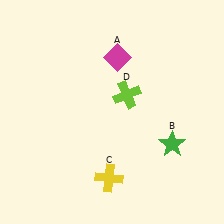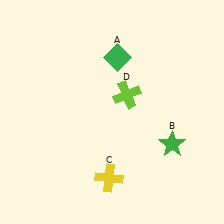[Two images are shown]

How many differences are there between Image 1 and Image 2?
There is 1 difference between the two images.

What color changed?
The diamond (A) changed from magenta in Image 1 to green in Image 2.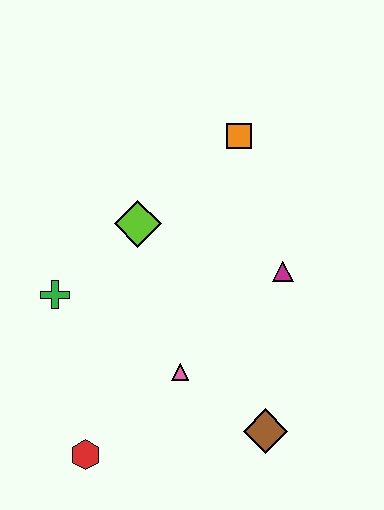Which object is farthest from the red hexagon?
The orange square is farthest from the red hexagon.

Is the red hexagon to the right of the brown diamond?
No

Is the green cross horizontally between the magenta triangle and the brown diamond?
No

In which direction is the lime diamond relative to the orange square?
The lime diamond is to the left of the orange square.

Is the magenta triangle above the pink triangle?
Yes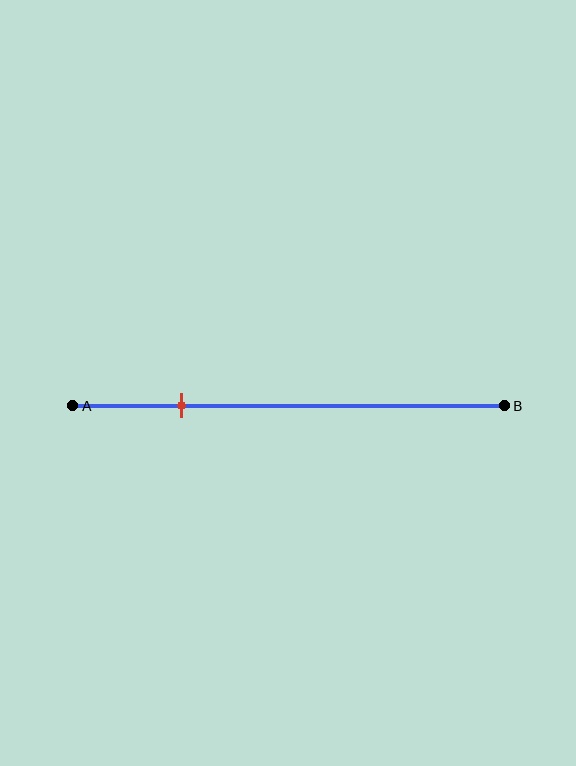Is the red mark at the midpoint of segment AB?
No, the mark is at about 25% from A, not at the 50% midpoint.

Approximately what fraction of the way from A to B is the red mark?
The red mark is approximately 25% of the way from A to B.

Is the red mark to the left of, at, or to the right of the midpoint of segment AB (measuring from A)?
The red mark is to the left of the midpoint of segment AB.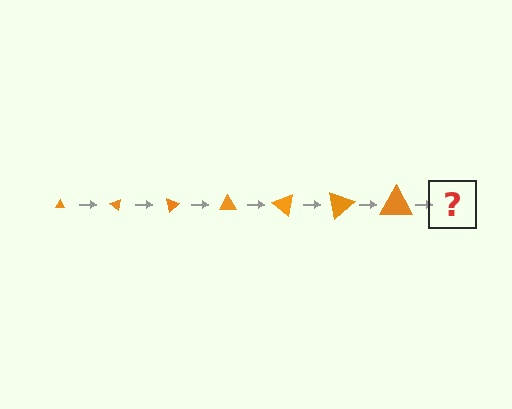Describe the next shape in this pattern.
It should be a triangle, larger than the previous one and rotated 280 degrees from the start.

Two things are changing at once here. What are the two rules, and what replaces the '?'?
The two rules are that the triangle grows larger each step and it rotates 40 degrees each step. The '?' should be a triangle, larger than the previous one and rotated 280 degrees from the start.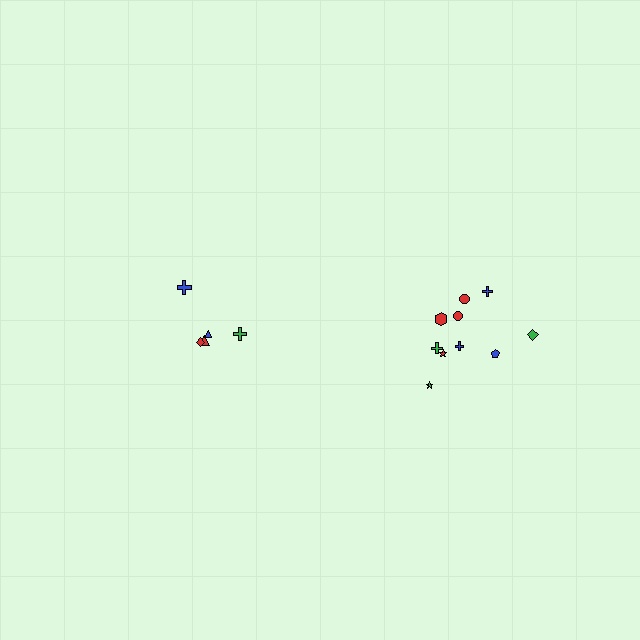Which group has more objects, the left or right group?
The right group.